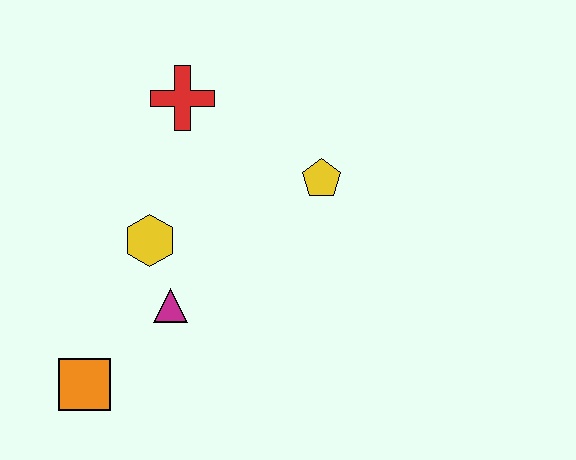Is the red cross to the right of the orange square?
Yes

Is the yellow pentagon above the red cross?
No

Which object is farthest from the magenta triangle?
The red cross is farthest from the magenta triangle.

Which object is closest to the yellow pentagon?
The red cross is closest to the yellow pentagon.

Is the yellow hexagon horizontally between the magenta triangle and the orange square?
Yes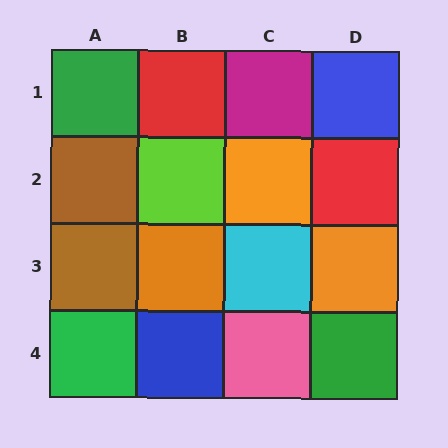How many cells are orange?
3 cells are orange.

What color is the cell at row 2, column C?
Orange.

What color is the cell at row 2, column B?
Lime.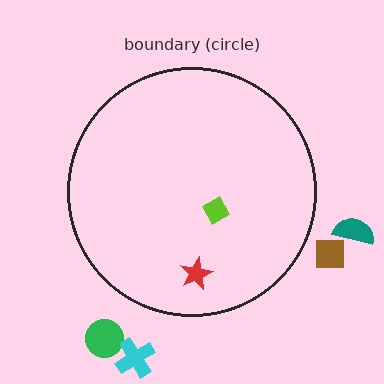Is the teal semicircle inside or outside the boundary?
Outside.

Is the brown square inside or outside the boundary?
Outside.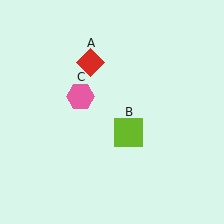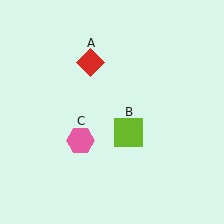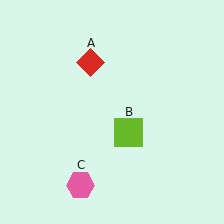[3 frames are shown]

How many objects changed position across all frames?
1 object changed position: pink hexagon (object C).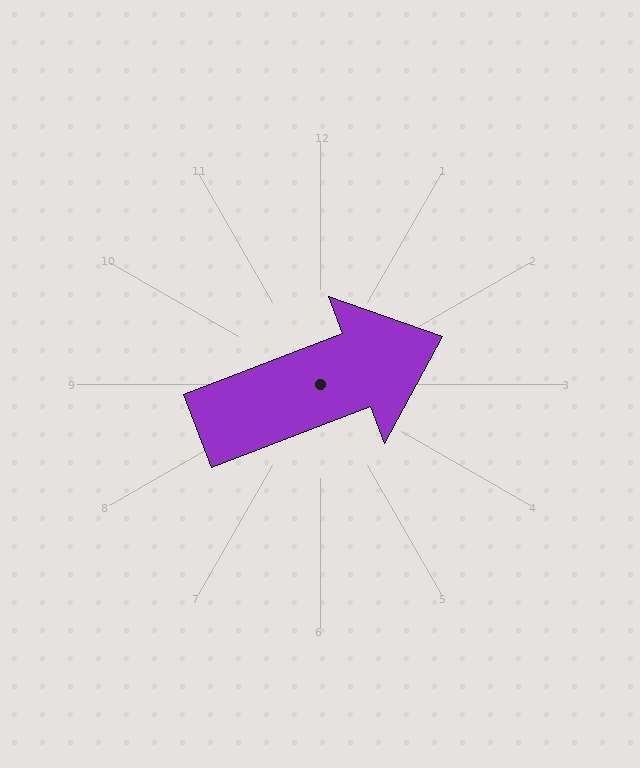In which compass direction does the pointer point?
East.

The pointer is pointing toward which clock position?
Roughly 2 o'clock.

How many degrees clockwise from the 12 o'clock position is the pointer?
Approximately 69 degrees.